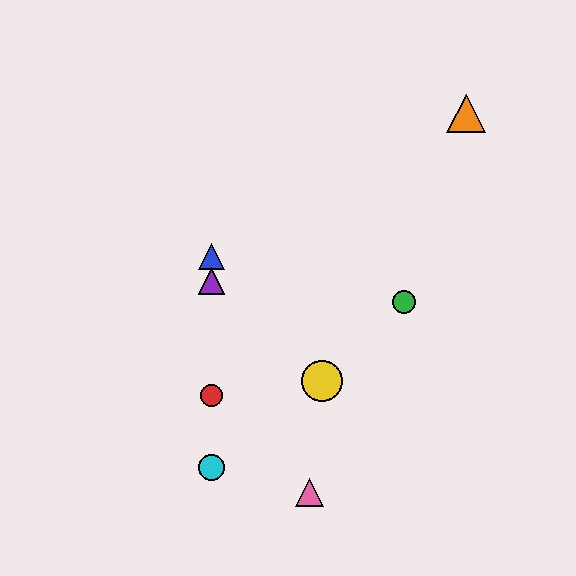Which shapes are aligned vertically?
The red circle, the blue triangle, the purple triangle, the cyan circle are aligned vertically.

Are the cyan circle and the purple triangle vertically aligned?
Yes, both are at x≈211.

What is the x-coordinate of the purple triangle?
The purple triangle is at x≈211.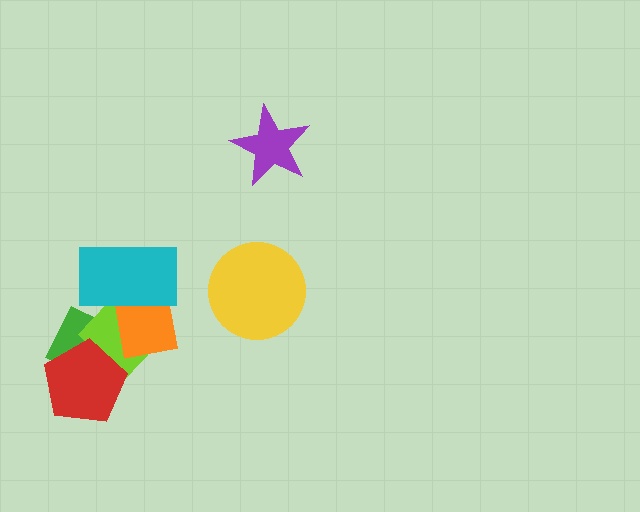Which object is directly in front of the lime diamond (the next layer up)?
The red pentagon is directly in front of the lime diamond.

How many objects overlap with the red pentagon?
2 objects overlap with the red pentagon.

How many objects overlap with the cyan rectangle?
2 objects overlap with the cyan rectangle.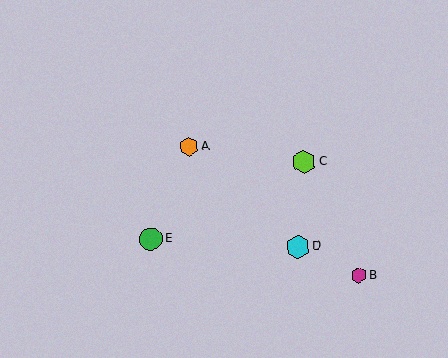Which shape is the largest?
The cyan hexagon (labeled D) is the largest.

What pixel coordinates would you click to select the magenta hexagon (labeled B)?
Click at (359, 275) to select the magenta hexagon B.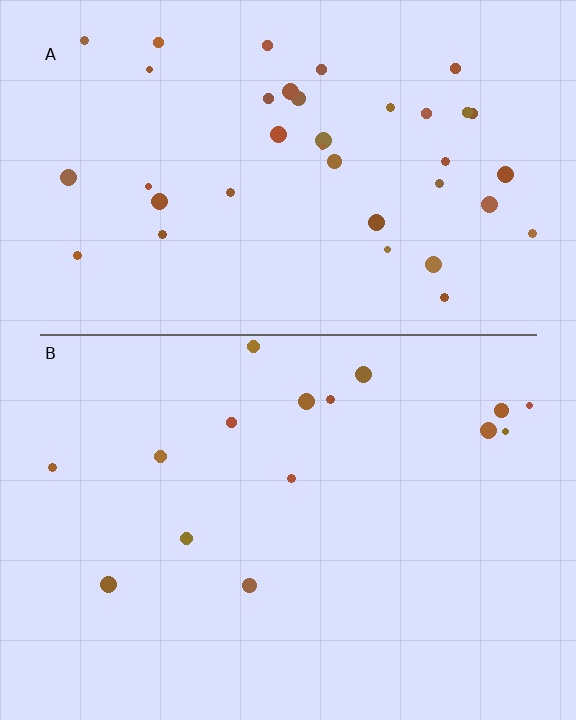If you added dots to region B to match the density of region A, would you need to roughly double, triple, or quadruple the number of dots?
Approximately triple.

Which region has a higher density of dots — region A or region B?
A (the top).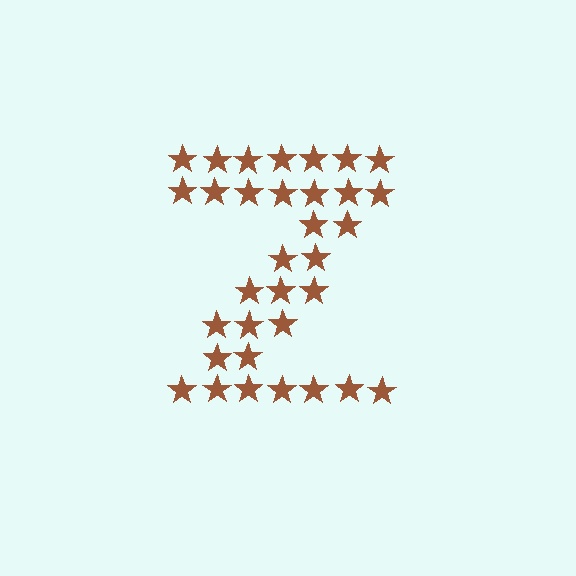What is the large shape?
The large shape is the letter Z.